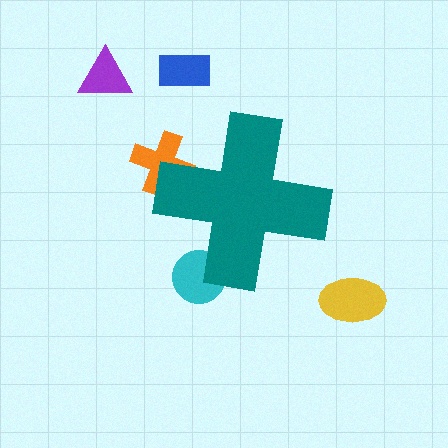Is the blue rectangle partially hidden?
No, the blue rectangle is fully visible.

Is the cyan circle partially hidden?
Yes, the cyan circle is partially hidden behind the teal cross.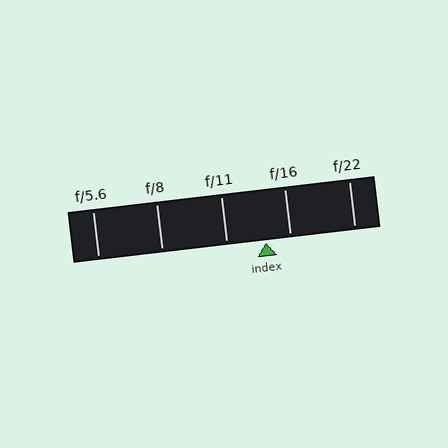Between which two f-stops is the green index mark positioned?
The index mark is between f/11 and f/16.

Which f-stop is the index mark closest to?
The index mark is closest to f/16.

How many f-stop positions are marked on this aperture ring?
There are 5 f-stop positions marked.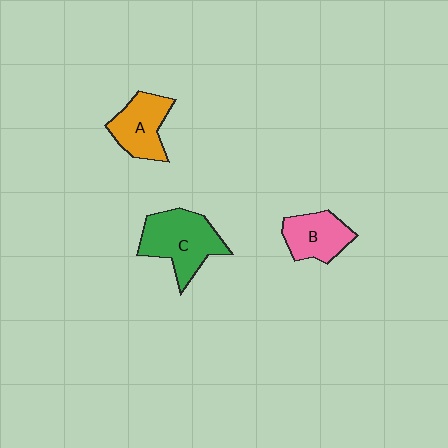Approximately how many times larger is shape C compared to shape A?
Approximately 1.4 times.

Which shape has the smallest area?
Shape B (pink).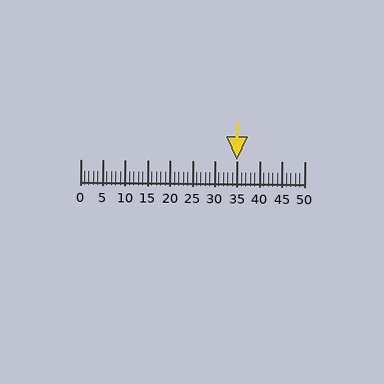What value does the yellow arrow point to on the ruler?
The yellow arrow points to approximately 35.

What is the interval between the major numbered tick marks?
The major tick marks are spaced 5 units apart.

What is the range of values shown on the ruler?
The ruler shows values from 0 to 50.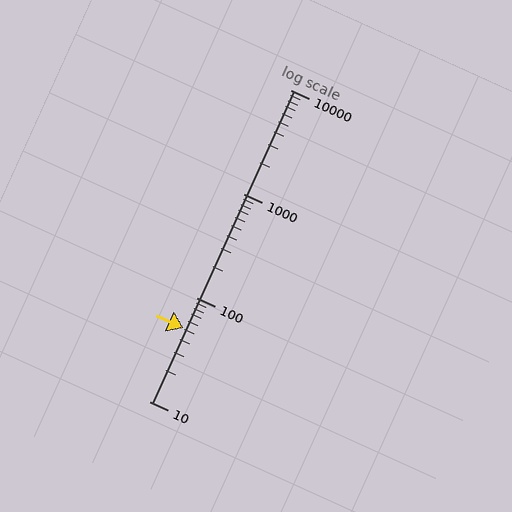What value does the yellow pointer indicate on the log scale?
The pointer indicates approximately 51.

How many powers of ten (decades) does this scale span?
The scale spans 3 decades, from 10 to 10000.